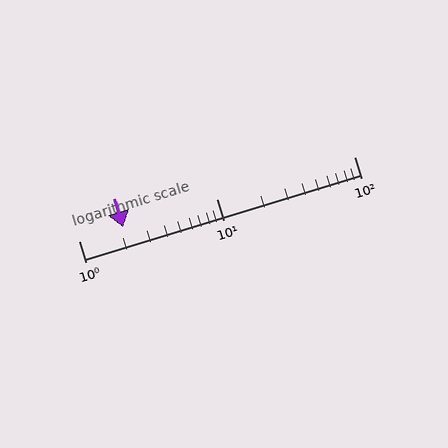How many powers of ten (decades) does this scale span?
The scale spans 2 decades, from 1 to 100.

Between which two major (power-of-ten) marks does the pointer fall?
The pointer is between 1 and 10.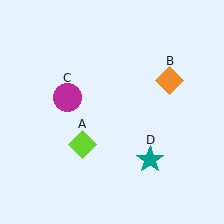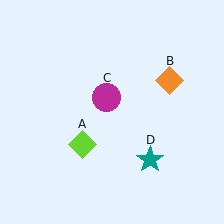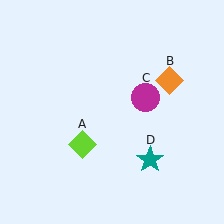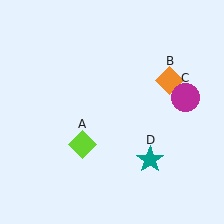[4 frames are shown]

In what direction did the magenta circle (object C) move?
The magenta circle (object C) moved right.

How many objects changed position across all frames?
1 object changed position: magenta circle (object C).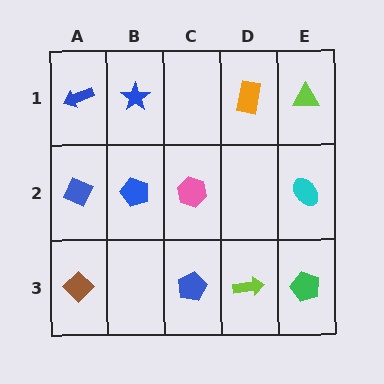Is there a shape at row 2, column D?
No, that cell is empty.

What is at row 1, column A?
A blue arrow.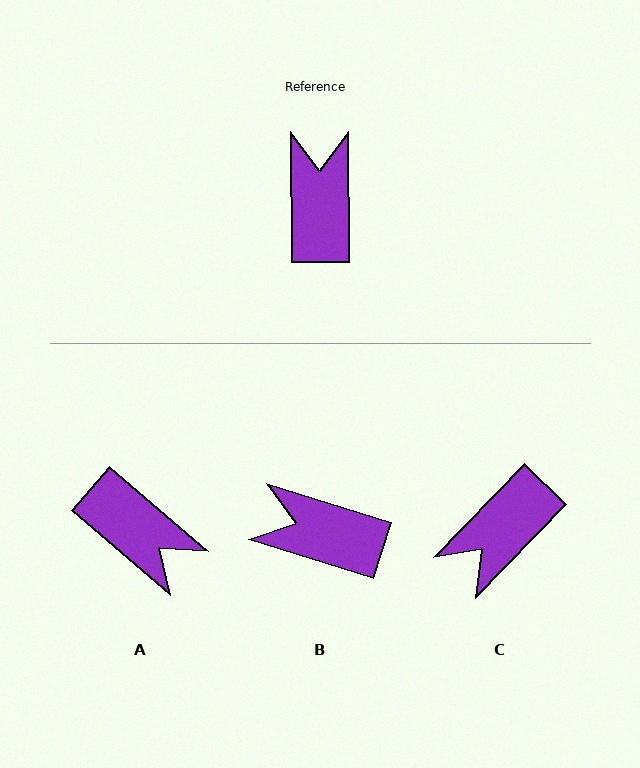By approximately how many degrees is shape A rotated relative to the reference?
Approximately 131 degrees clockwise.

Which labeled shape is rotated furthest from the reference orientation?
C, about 136 degrees away.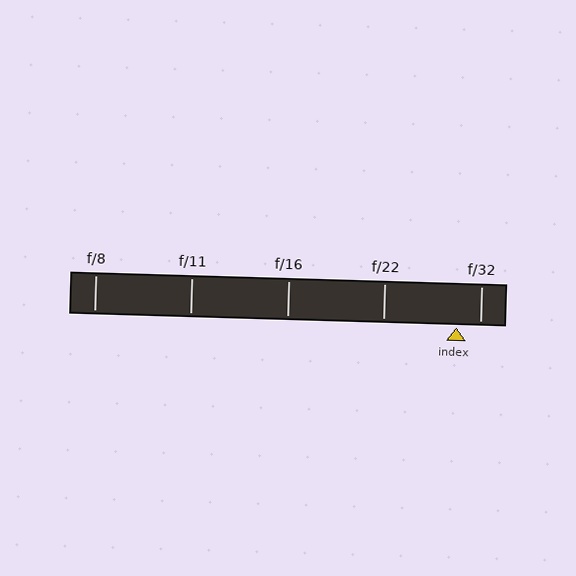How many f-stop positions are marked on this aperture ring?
There are 5 f-stop positions marked.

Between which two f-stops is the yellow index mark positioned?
The index mark is between f/22 and f/32.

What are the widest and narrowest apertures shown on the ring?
The widest aperture shown is f/8 and the narrowest is f/32.